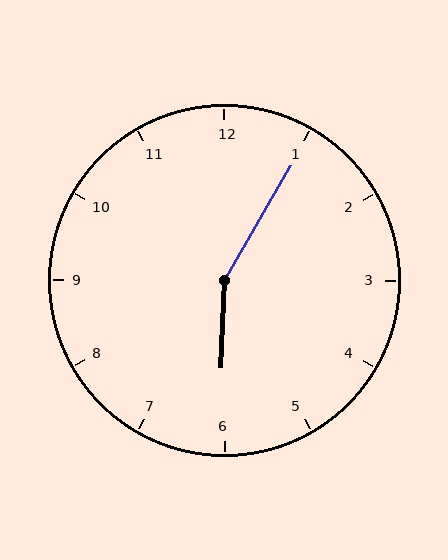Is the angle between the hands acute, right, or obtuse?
It is obtuse.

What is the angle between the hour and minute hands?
Approximately 152 degrees.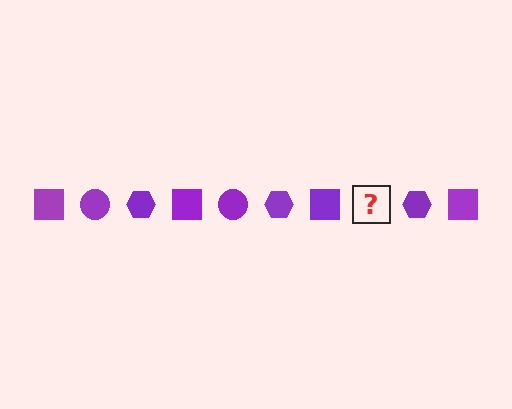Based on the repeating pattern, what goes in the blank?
The blank should be a purple circle.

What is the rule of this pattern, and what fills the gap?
The rule is that the pattern cycles through square, circle, hexagon shapes in purple. The gap should be filled with a purple circle.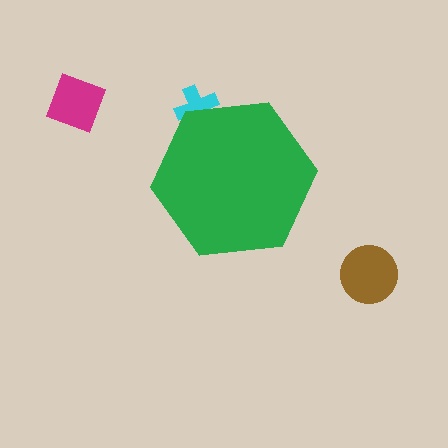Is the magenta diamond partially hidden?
No, the magenta diamond is fully visible.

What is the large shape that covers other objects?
A green hexagon.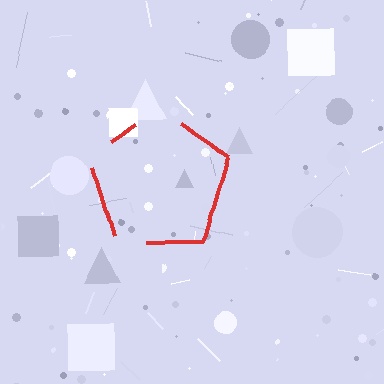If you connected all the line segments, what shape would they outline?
They would outline a pentagon.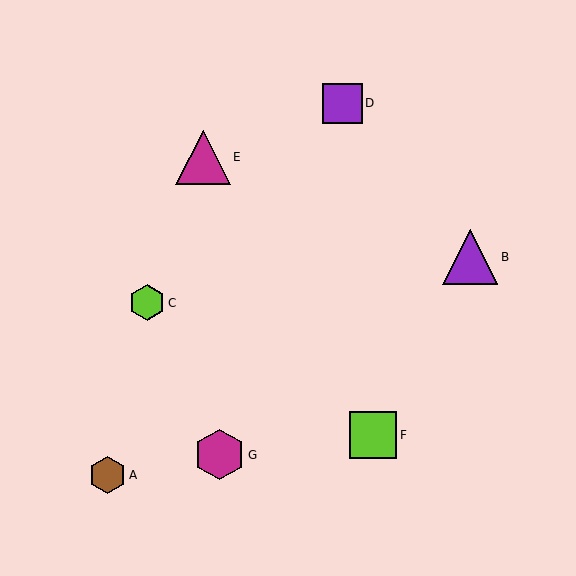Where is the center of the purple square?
The center of the purple square is at (342, 103).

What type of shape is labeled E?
Shape E is a magenta triangle.